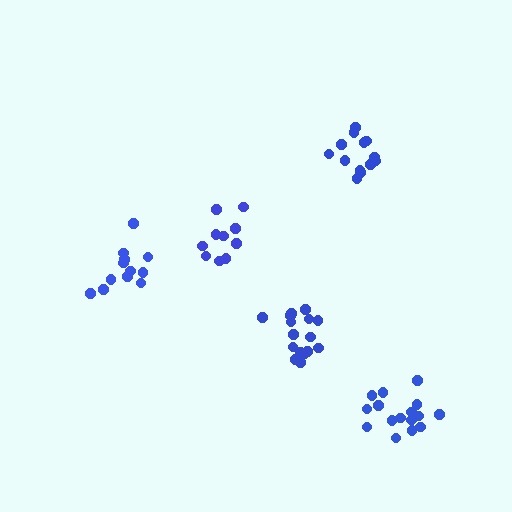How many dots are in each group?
Group 1: 13 dots, Group 2: 16 dots, Group 3: 10 dots, Group 4: 12 dots, Group 5: 16 dots (67 total).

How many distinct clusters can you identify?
There are 5 distinct clusters.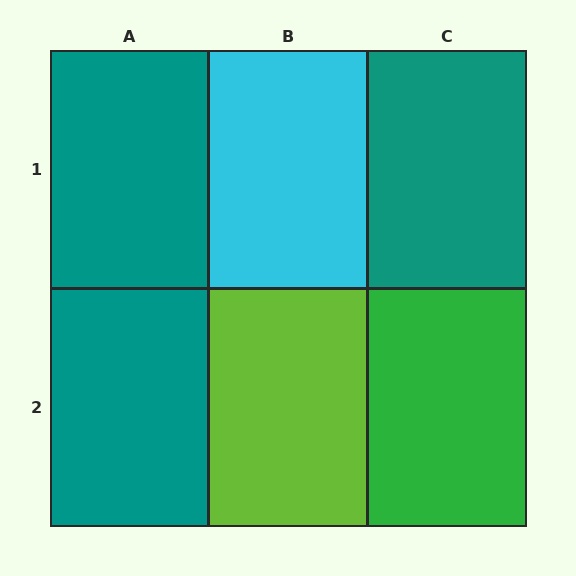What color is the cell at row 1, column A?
Teal.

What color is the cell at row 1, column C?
Teal.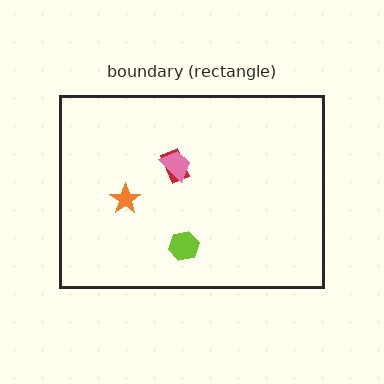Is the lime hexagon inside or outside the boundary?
Inside.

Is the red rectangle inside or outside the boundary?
Inside.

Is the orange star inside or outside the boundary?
Inside.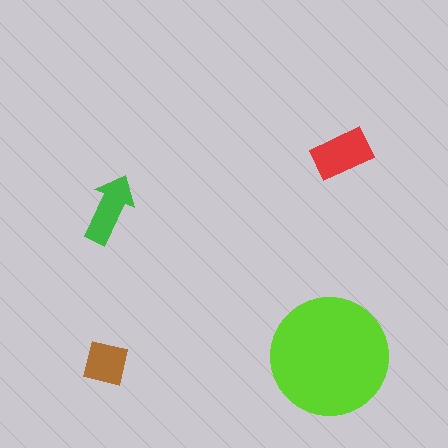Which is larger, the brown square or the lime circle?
The lime circle.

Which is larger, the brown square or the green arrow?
The green arrow.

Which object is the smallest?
The brown square.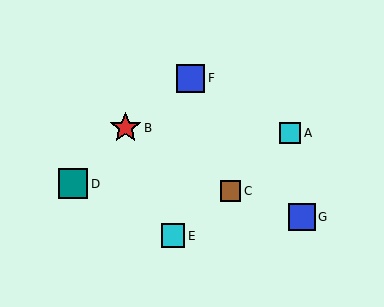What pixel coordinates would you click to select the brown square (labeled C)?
Click at (230, 191) to select the brown square C.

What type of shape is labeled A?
Shape A is a cyan square.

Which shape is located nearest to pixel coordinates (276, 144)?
The cyan square (labeled A) at (290, 133) is nearest to that location.